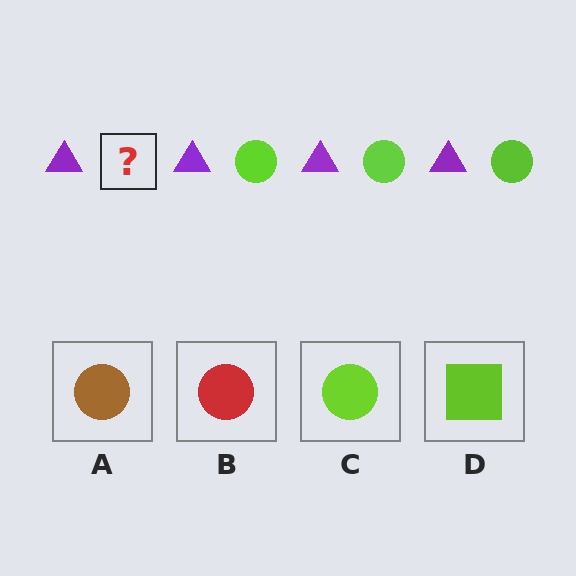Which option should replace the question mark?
Option C.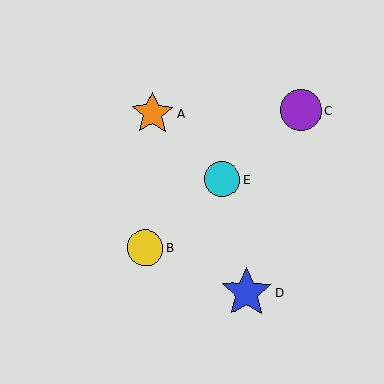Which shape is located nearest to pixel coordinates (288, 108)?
The purple circle (labeled C) at (301, 111) is nearest to that location.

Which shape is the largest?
The blue star (labeled D) is the largest.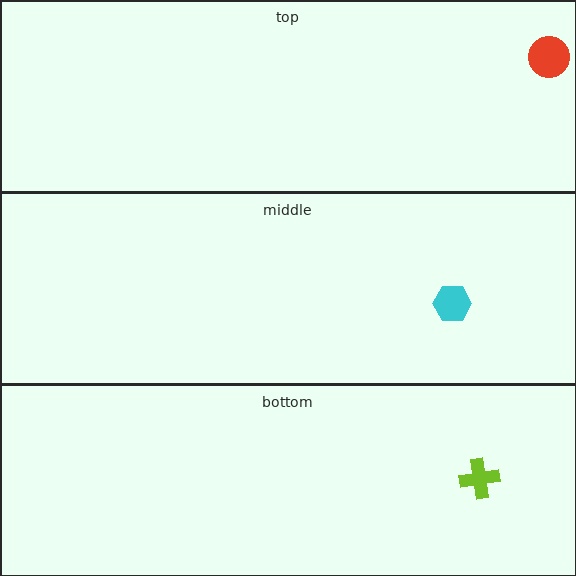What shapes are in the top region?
The red circle.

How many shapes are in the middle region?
1.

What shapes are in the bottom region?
The lime cross.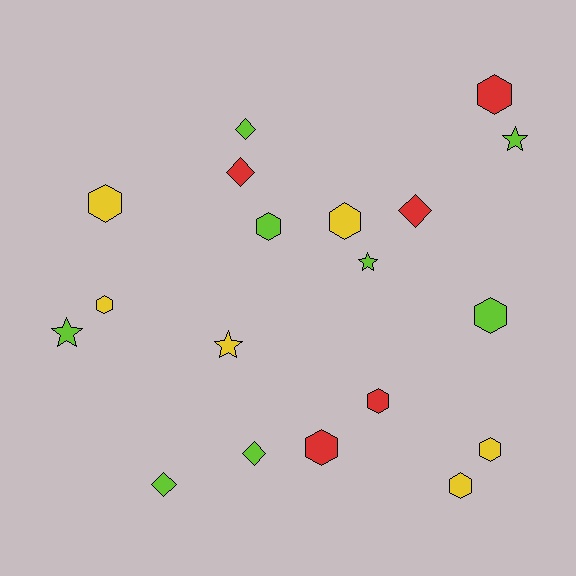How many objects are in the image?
There are 19 objects.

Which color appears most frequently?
Lime, with 8 objects.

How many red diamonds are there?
There are 2 red diamonds.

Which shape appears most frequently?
Hexagon, with 10 objects.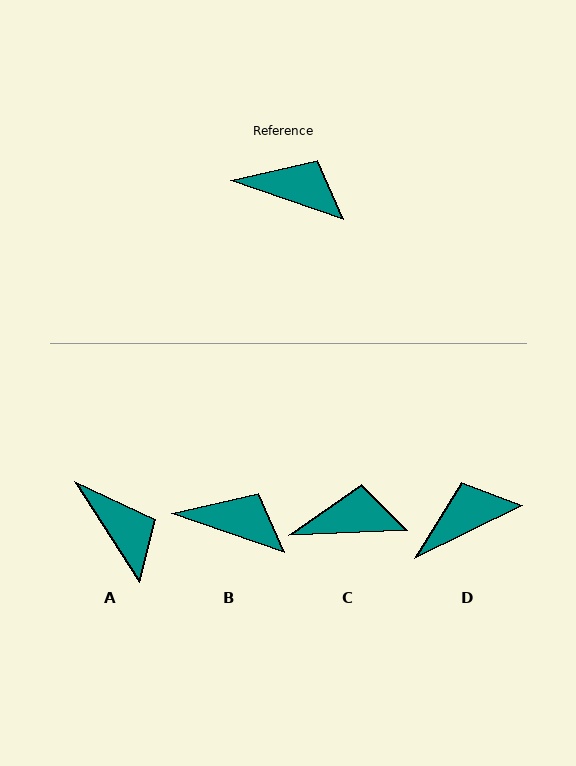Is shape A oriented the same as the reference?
No, it is off by about 38 degrees.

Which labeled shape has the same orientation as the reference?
B.